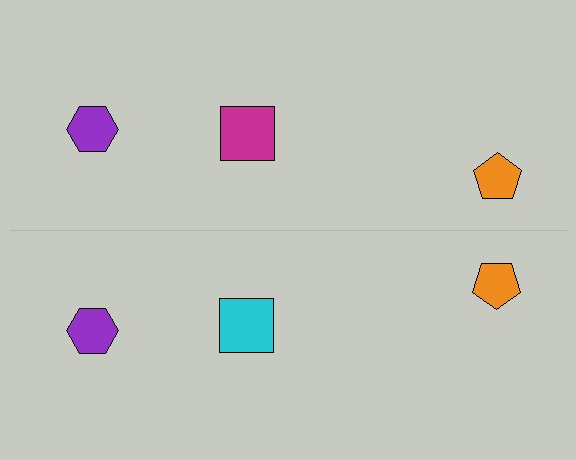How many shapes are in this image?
There are 6 shapes in this image.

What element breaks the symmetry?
The cyan square on the bottom side breaks the symmetry — its mirror counterpart is magenta.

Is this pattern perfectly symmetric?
No, the pattern is not perfectly symmetric. The cyan square on the bottom side breaks the symmetry — its mirror counterpart is magenta.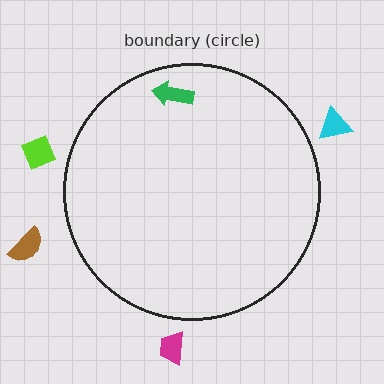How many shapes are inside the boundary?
1 inside, 4 outside.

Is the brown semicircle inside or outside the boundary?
Outside.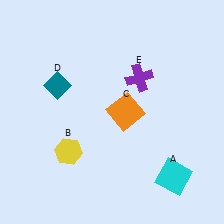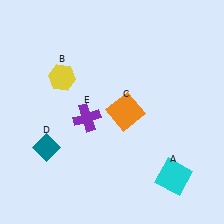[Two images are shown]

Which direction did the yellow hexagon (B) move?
The yellow hexagon (B) moved up.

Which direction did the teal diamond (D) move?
The teal diamond (D) moved down.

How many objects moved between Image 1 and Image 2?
3 objects moved between the two images.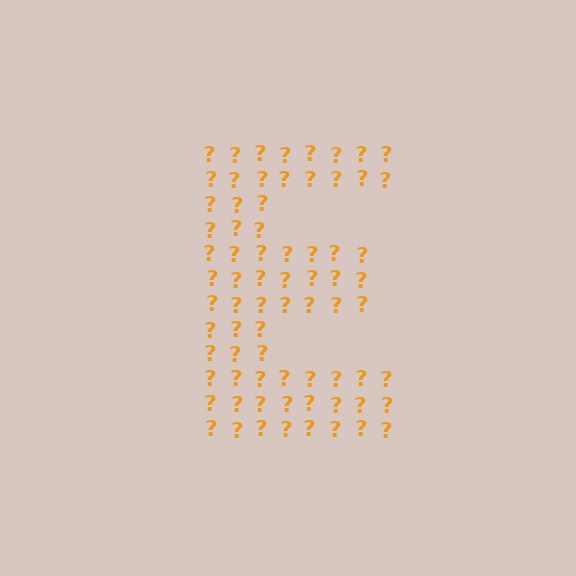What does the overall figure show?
The overall figure shows the letter E.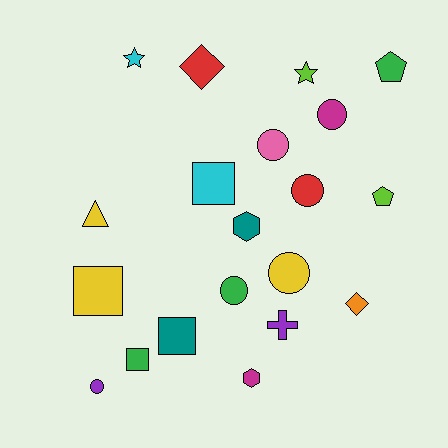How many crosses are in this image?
There is 1 cross.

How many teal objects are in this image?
There are 2 teal objects.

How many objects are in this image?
There are 20 objects.